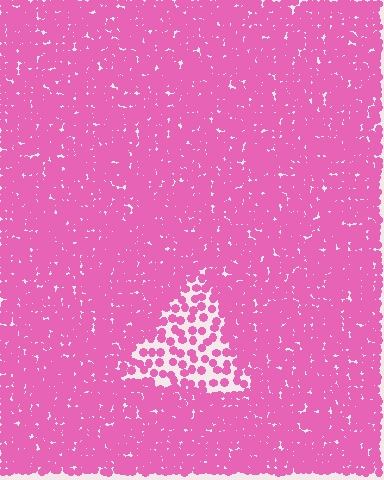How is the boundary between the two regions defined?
The boundary is defined by a change in element density (approximately 2.8x ratio). All elements are the same color, size, and shape.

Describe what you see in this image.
The image contains small pink elements arranged at two different densities. A triangle-shaped region is visible where the elements are less densely packed than the surrounding area.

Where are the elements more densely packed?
The elements are more densely packed outside the triangle boundary.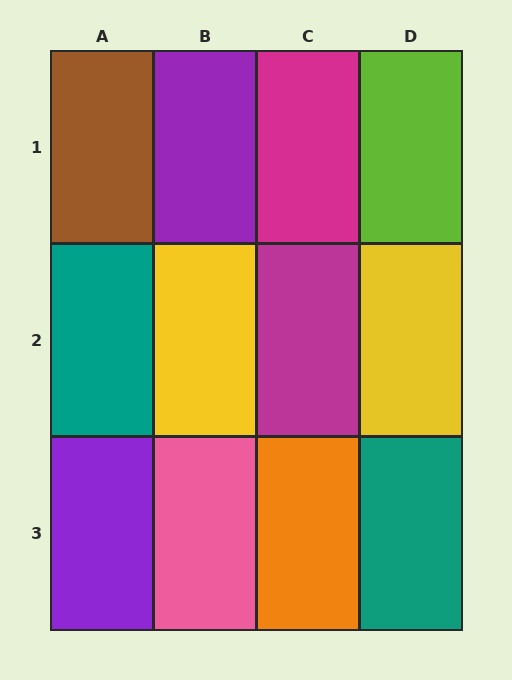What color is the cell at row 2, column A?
Teal.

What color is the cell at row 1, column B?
Purple.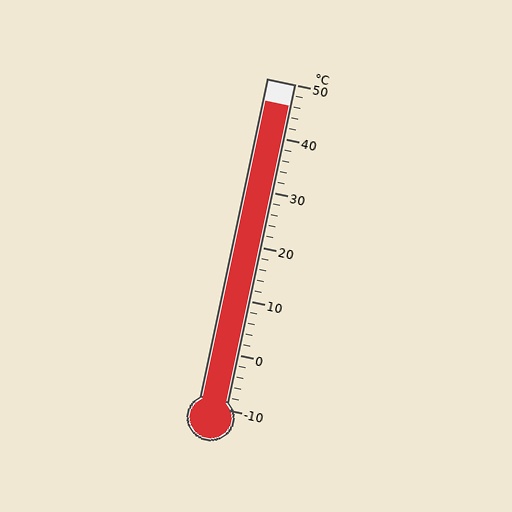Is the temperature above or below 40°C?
The temperature is above 40°C.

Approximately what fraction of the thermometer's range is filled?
The thermometer is filled to approximately 95% of its range.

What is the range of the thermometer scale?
The thermometer scale ranges from -10°C to 50°C.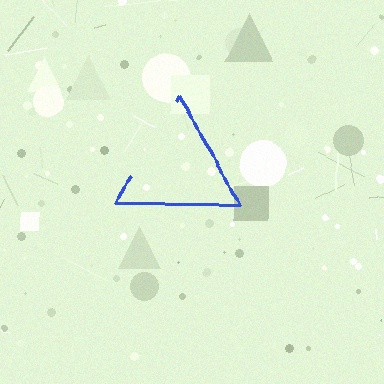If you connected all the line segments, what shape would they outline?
They would outline a triangle.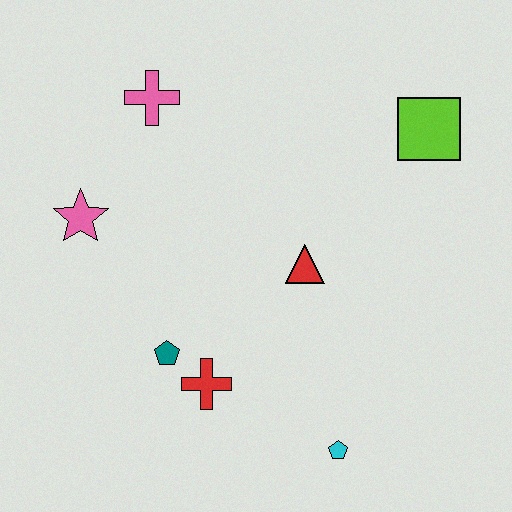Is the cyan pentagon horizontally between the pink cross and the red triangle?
No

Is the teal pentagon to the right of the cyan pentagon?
No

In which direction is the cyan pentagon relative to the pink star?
The cyan pentagon is to the right of the pink star.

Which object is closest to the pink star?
The pink cross is closest to the pink star.